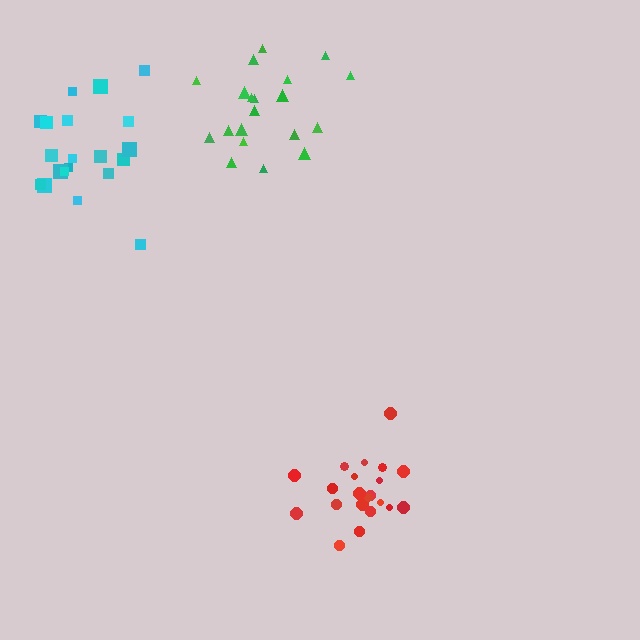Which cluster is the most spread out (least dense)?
Green.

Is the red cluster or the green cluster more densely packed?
Red.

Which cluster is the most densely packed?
Red.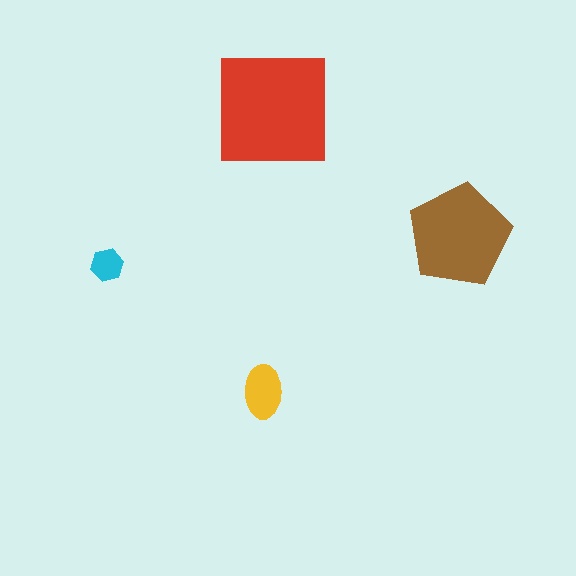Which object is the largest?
The red square.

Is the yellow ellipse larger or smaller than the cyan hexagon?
Larger.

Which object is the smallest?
The cyan hexagon.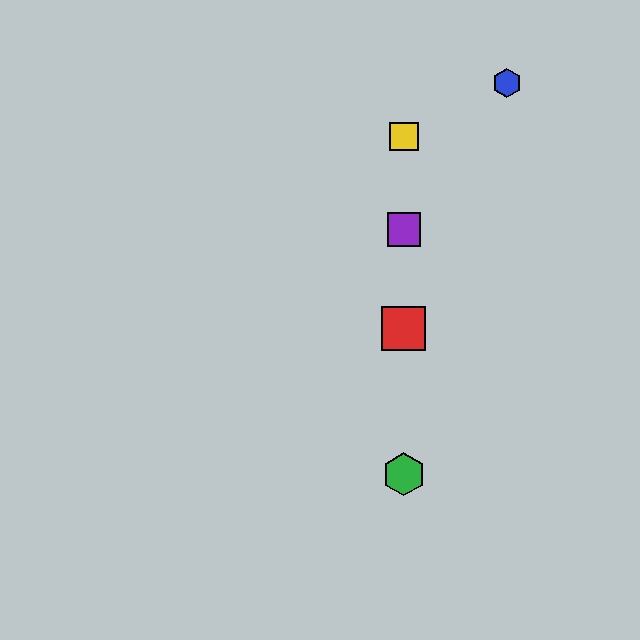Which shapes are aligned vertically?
The red square, the green hexagon, the yellow square, the purple square are aligned vertically.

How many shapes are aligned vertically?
4 shapes (the red square, the green hexagon, the yellow square, the purple square) are aligned vertically.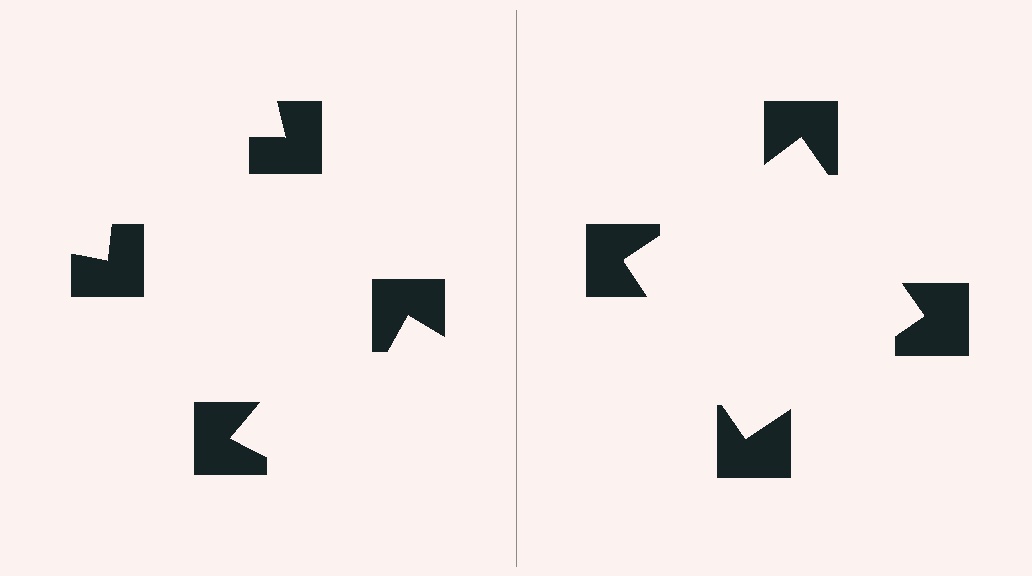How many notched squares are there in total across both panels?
8 — 4 on each side.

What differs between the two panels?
The notched squares are positioned identically on both sides; only the wedge orientations differ. On the right they align to a square; on the left they are misaligned.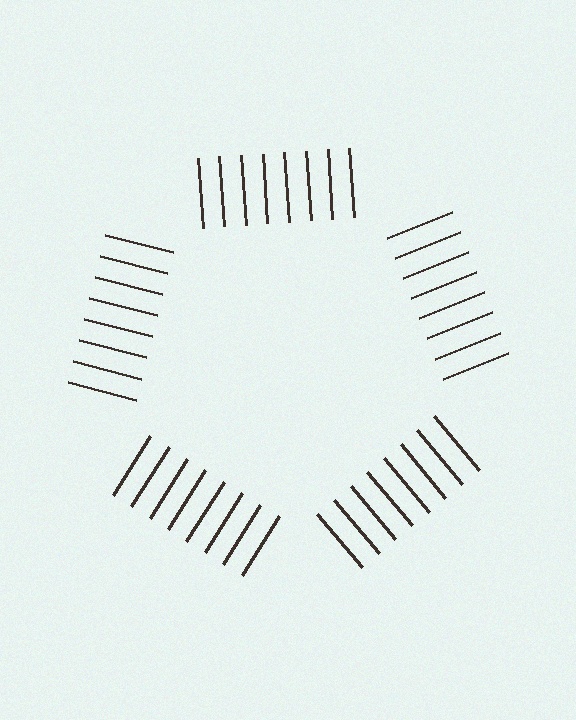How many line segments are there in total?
40 — 8 along each of the 5 edges.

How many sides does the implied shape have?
5 sides — the line-ends trace a pentagon.